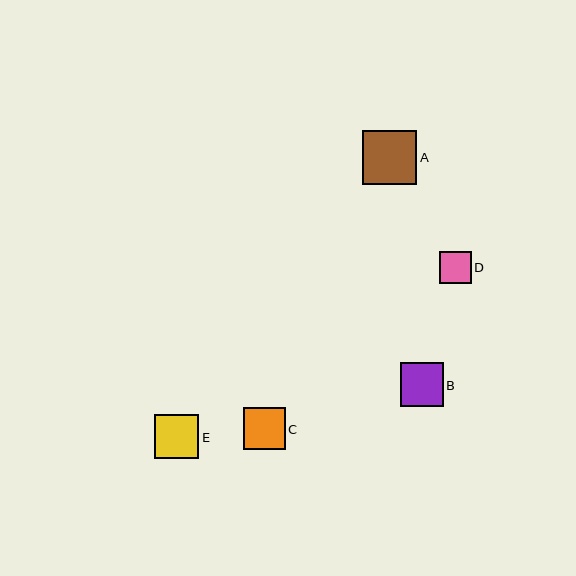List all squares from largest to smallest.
From largest to smallest: A, E, B, C, D.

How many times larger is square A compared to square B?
Square A is approximately 1.2 times the size of square B.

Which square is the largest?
Square A is the largest with a size of approximately 54 pixels.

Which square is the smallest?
Square D is the smallest with a size of approximately 32 pixels.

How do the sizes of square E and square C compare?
Square E and square C are approximately the same size.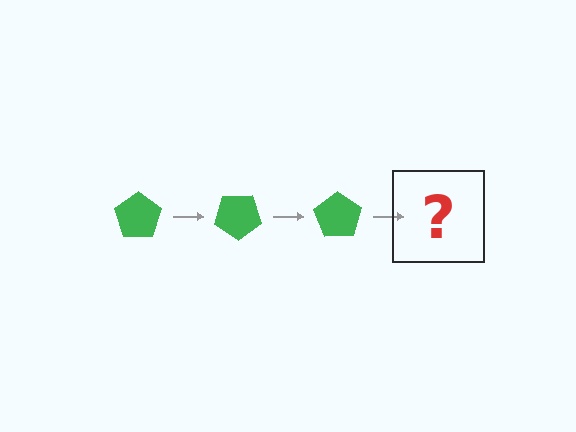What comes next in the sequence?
The next element should be a green pentagon rotated 105 degrees.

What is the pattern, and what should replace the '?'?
The pattern is that the pentagon rotates 35 degrees each step. The '?' should be a green pentagon rotated 105 degrees.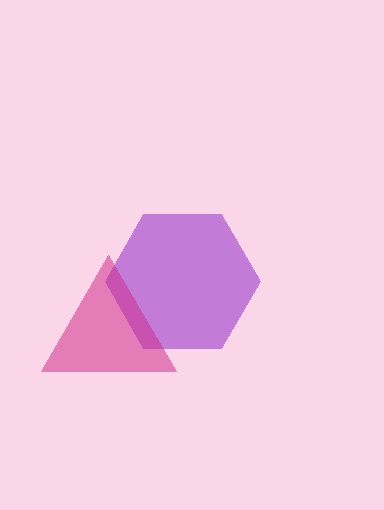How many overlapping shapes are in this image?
There are 2 overlapping shapes in the image.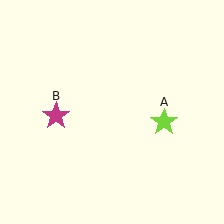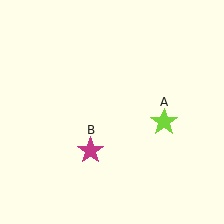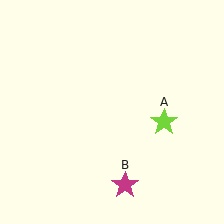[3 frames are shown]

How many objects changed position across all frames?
1 object changed position: magenta star (object B).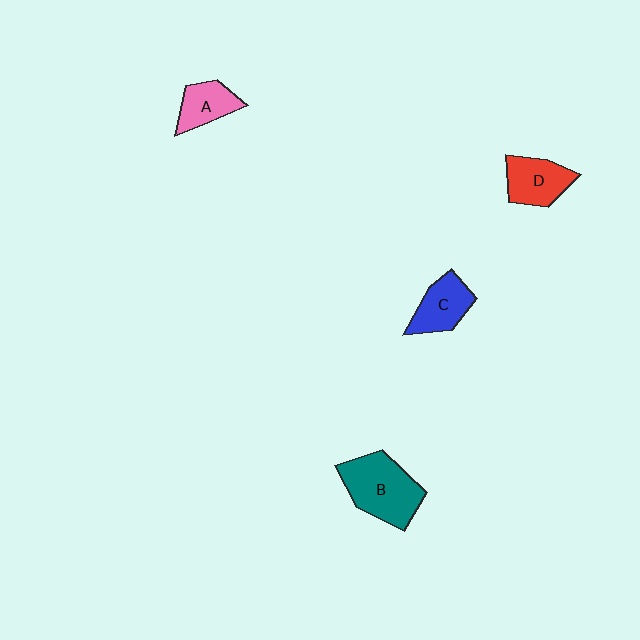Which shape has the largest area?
Shape B (teal).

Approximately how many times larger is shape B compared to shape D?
Approximately 1.6 times.